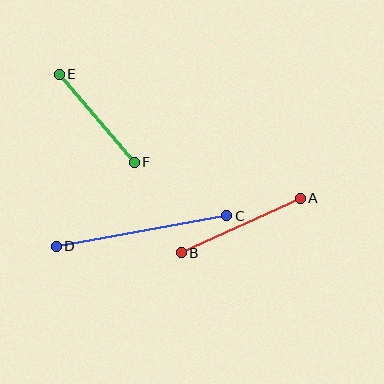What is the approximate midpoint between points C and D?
The midpoint is at approximately (141, 231) pixels.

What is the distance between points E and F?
The distance is approximately 115 pixels.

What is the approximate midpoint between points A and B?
The midpoint is at approximately (241, 226) pixels.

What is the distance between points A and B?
The distance is approximately 130 pixels.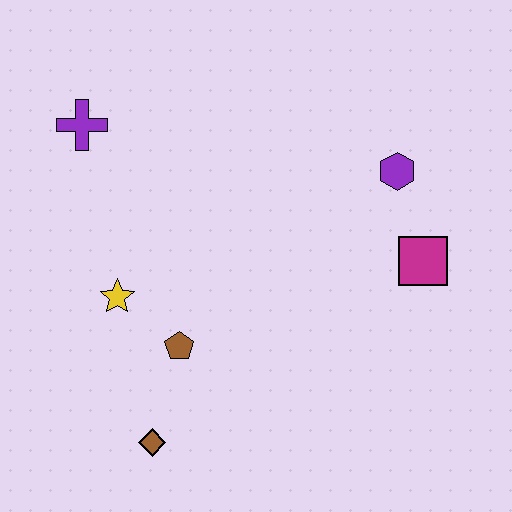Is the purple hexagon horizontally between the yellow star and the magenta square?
Yes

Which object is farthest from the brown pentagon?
The purple hexagon is farthest from the brown pentagon.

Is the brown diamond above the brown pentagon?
No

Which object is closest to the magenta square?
The purple hexagon is closest to the magenta square.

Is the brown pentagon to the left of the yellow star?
No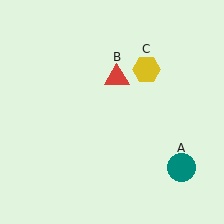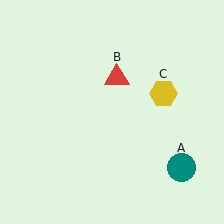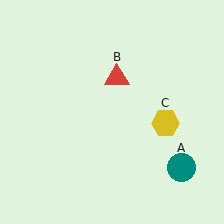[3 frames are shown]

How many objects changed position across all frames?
1 object changed position: yellow hexagon (object C).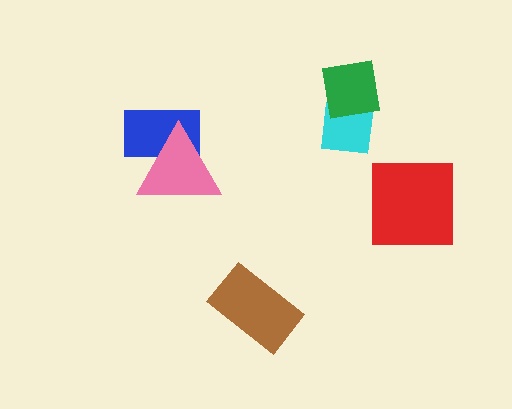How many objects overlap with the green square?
1 object overlaps with the green square.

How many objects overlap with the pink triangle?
1 object overlaps with the pink triangle.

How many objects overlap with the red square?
0 objects overlap with the red square.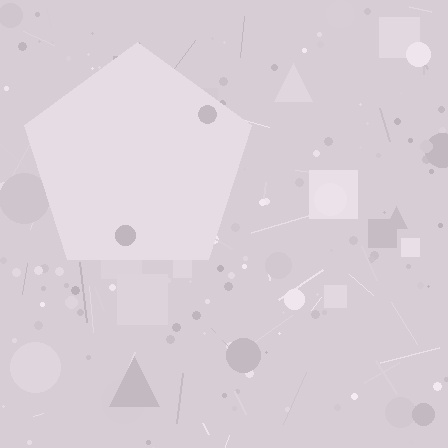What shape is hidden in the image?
A pentagon is hidden in the image.